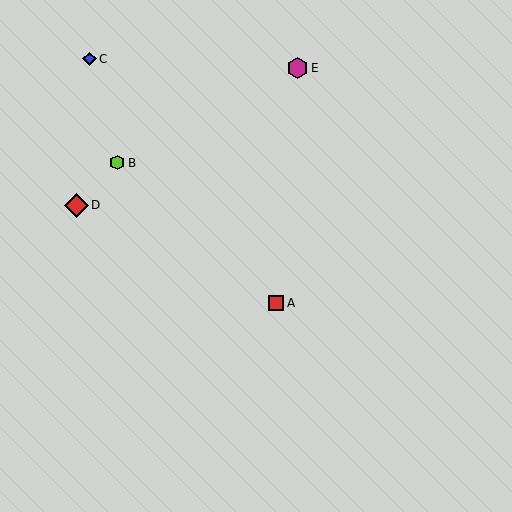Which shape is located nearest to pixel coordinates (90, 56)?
The blue diamond (labeled C) at (89, 59) is nearest to that location.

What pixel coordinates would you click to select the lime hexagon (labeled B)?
Click at (117, 163) to select the lime hexagon B.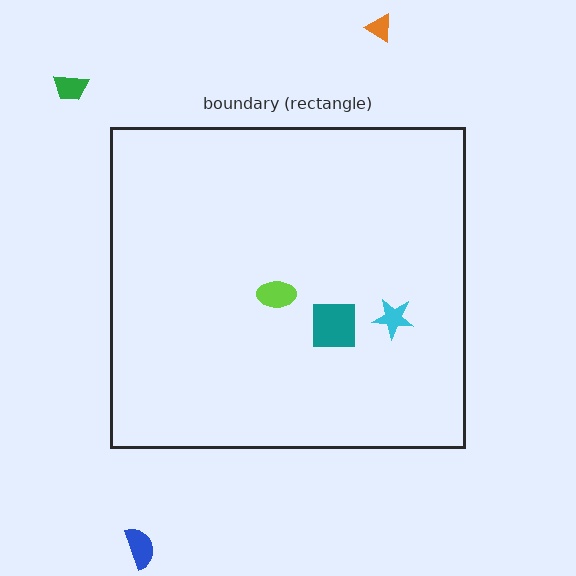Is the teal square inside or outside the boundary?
Inside.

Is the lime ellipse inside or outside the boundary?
Inside.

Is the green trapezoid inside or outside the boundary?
Outside.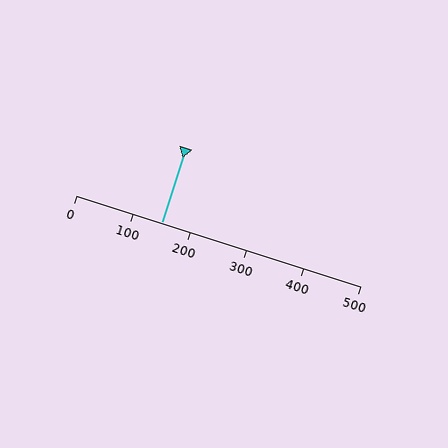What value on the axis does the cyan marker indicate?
The marker indicates approximately 150.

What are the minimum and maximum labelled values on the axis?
The axis runs from 0 to 500.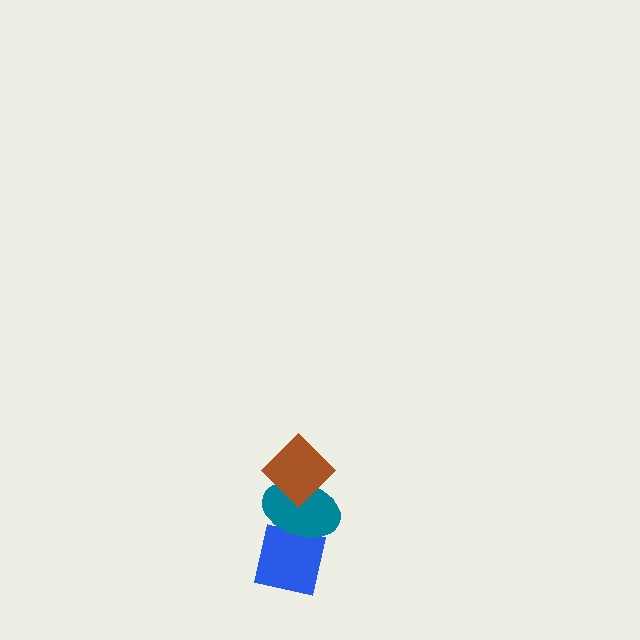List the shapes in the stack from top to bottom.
From top to bottom: the brown diamond, the teal ellipse, the blue square.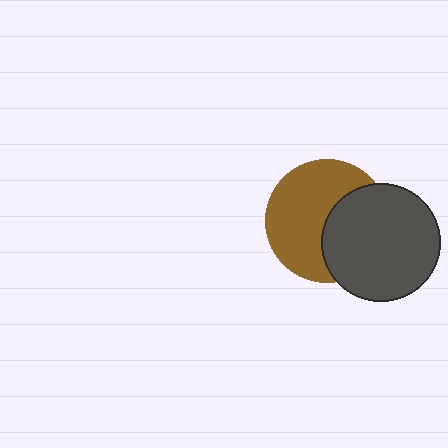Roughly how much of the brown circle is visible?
About half of it is visible (roughly 60%).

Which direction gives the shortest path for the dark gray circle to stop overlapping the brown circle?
Moving right gives the shortest separation.